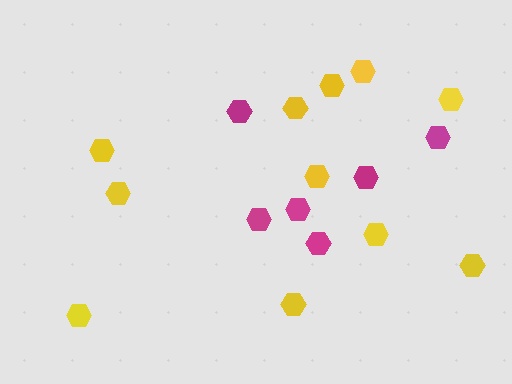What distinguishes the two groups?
There are 2 groups: one group of magenta hexagons (6) and one group of yellow hexagons (11).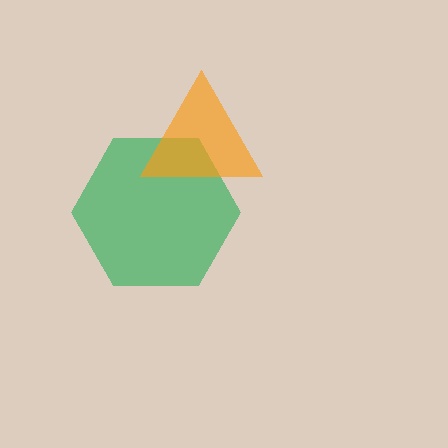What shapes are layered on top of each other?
The layered shapes are: a green hexagon, an orange triangle.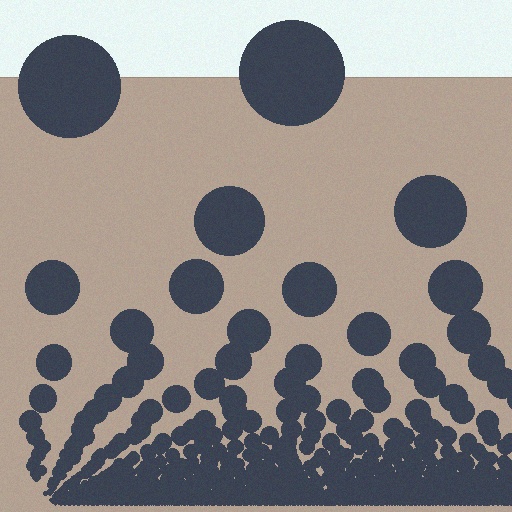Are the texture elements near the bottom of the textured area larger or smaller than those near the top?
Smaller. The gradient is inverted — elements near the bottom are smaller and denser.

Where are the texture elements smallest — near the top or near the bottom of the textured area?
Near the bottom.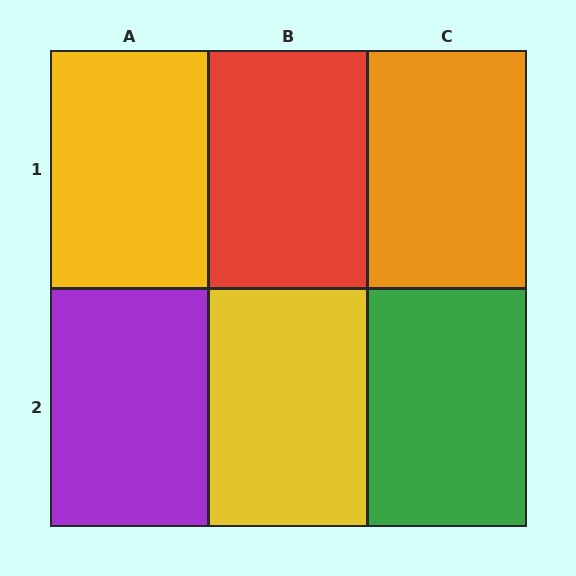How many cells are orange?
1 cell is orange.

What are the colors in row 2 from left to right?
Purple, yellow, green.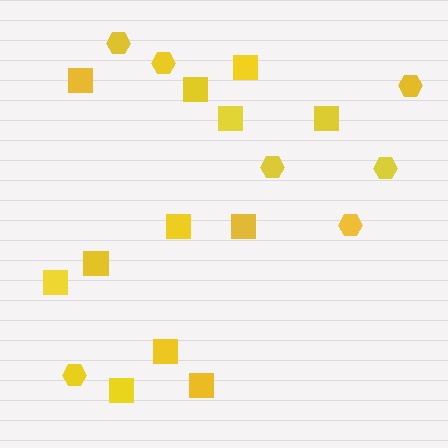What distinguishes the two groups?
There are 2 groups: one group of squares (12) and one group of hexagons (7).